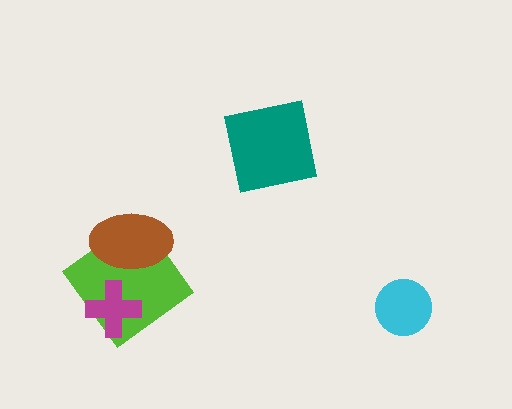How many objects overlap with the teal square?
0 objects overlap with the teal square.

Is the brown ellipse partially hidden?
No, no other shape covers it.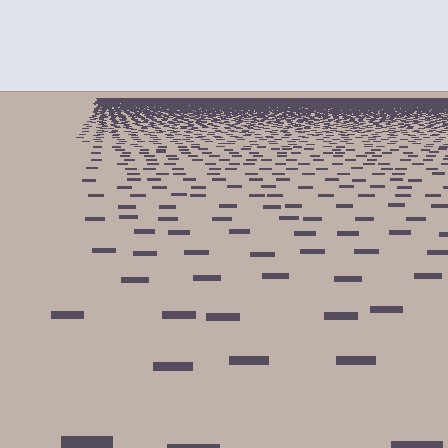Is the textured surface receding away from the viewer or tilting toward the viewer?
The surface is receding away from the viewer. Texture elements get smaller and denser toward the top.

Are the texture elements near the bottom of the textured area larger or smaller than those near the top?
Larger. Near the bottom, elements are closer to the viewer and appear at a bigger on-screen size.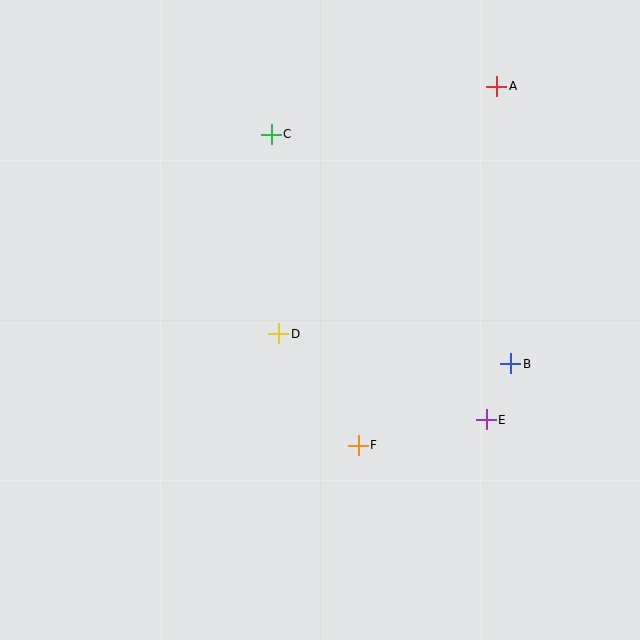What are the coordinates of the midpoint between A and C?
The midpoint between A and C is at (384, 110).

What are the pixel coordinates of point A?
Point A is at (497, 86).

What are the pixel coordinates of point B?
Point B is at (511, 364).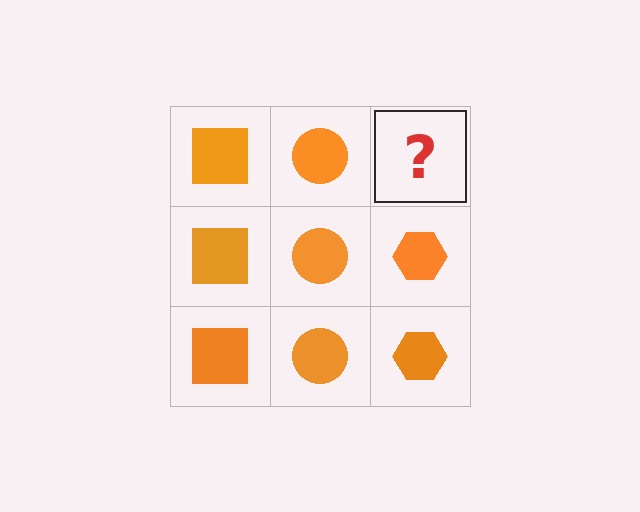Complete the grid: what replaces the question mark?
The question mark should be replaced with an orange hexagon.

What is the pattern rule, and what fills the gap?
The rule is that each column has a consistent shape. The gap should be filled with an orange hexagon.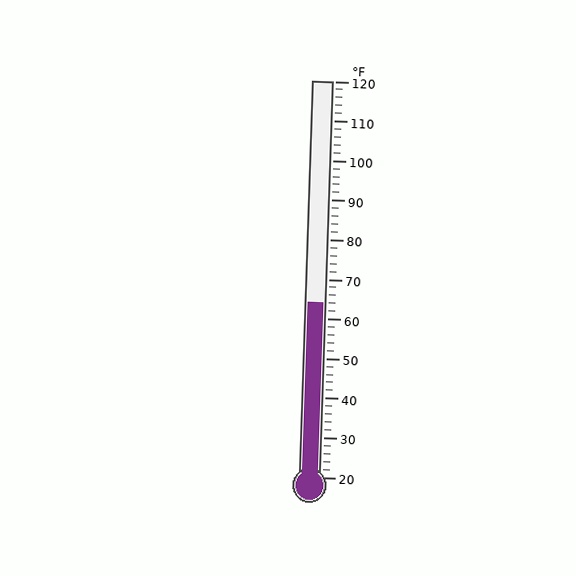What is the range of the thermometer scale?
The thermometer scale ranges from 20°F to 120°F.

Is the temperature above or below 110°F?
The temperature is below 110°F.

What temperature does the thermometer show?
The thermometer shows approximately 64°F.